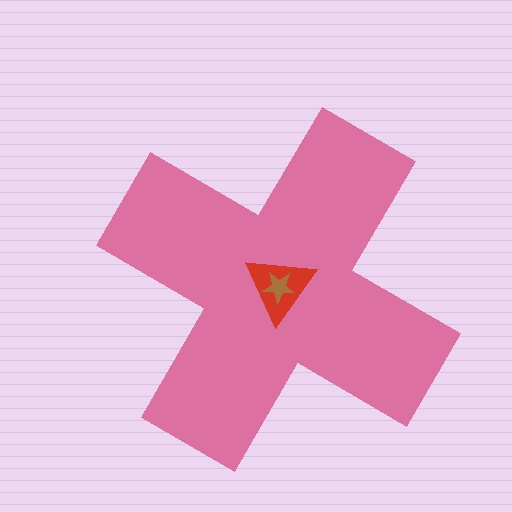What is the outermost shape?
The pink cross.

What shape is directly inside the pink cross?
The red triangle.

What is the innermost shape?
The brown star.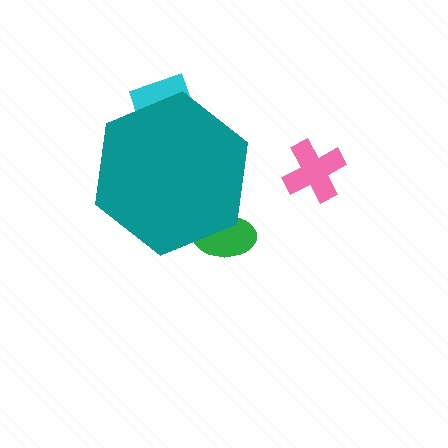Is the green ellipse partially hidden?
Yes, the green ellipse is partially hidden behind the teal hexagon.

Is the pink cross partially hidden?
No, the pink cross is fully visible.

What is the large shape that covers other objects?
A teal hexagon.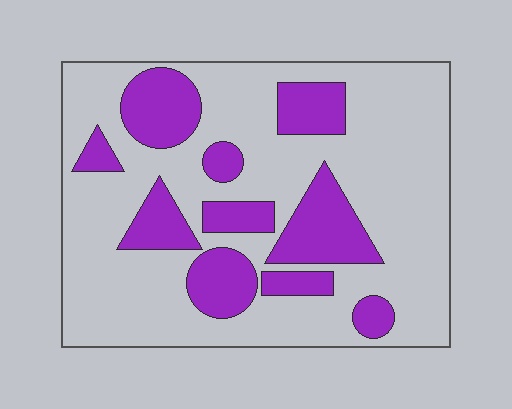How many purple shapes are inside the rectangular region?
10.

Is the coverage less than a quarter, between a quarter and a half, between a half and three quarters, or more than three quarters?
Between a quarter and a half.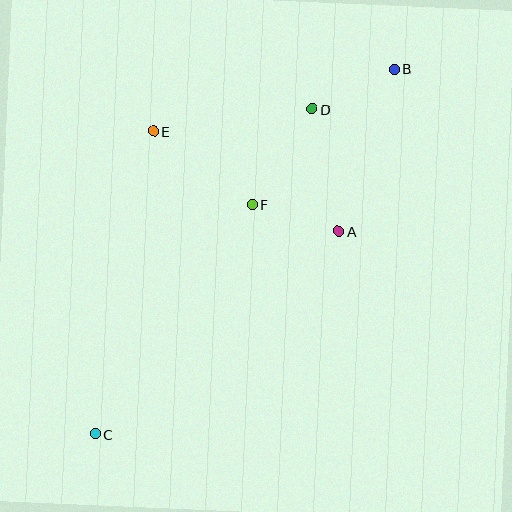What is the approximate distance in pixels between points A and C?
The distance between A and C is approximately 317 pixels.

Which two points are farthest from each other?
Points B and C are farthest from each other.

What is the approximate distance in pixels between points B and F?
The distance between B and F is approximately 197 pixels.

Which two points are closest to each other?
Points A and F are closest to each other.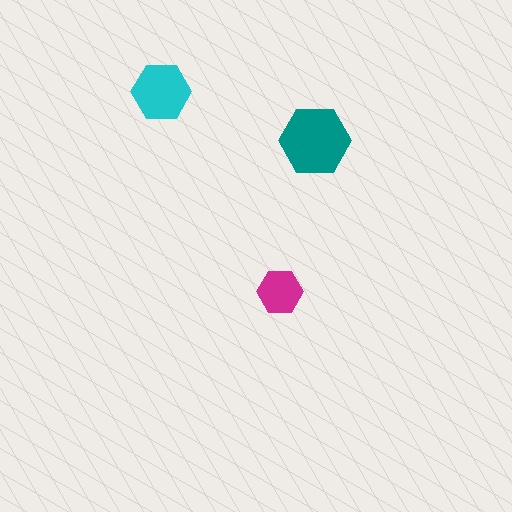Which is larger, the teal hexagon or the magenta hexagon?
The teal one.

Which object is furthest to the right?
The teal hexagon is rightmost.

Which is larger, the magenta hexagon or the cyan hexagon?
The cyan one.